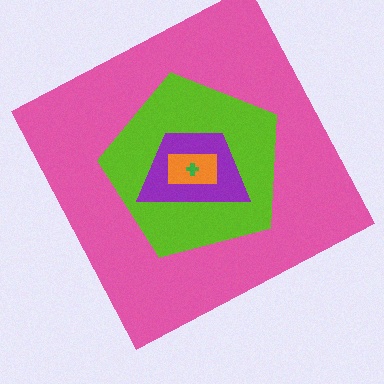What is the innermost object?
The green cross.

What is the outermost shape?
The pink square.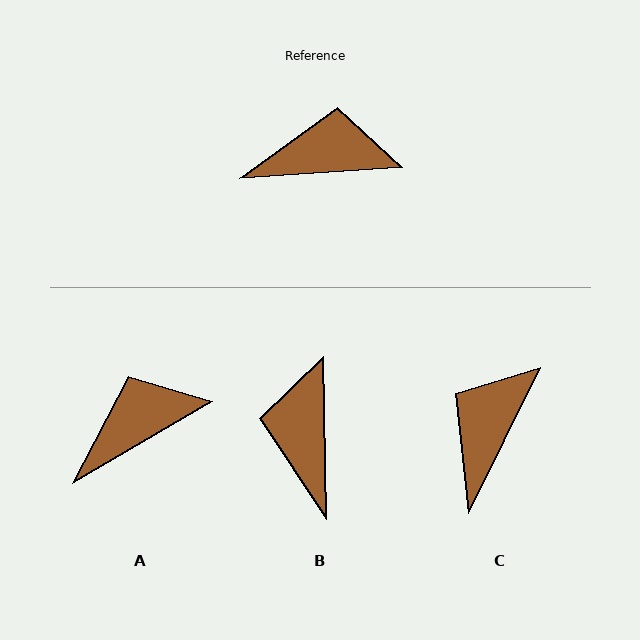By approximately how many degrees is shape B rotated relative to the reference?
Approximately 87 degrees counter-clockwise.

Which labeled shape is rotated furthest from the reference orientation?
B, about 87 degrees away.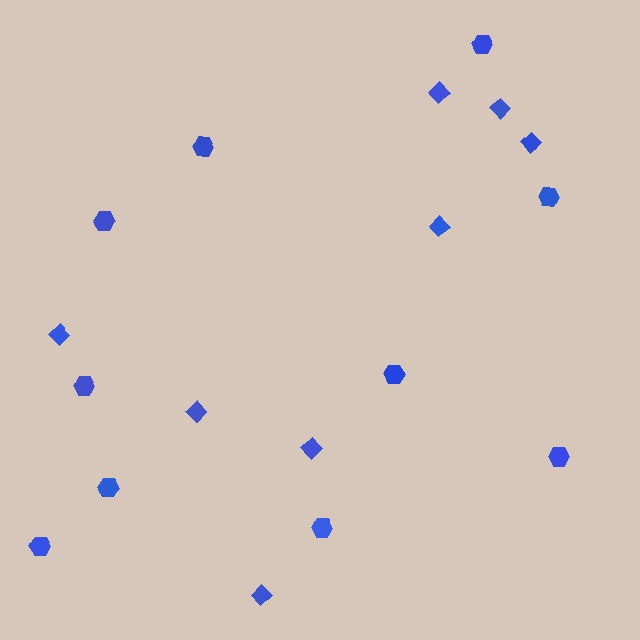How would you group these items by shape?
There are 2 groups: one group of diamonds (8) and one group of hexagons (10).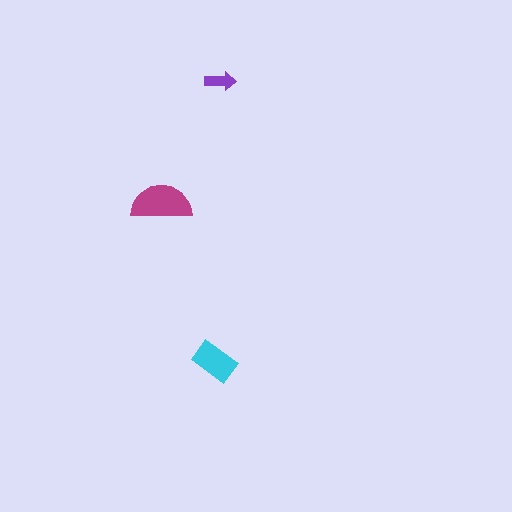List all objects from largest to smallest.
The magenta semicircle, the cyan rectangle, the purple arrow.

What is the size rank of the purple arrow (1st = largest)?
3rd.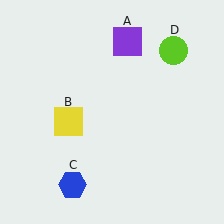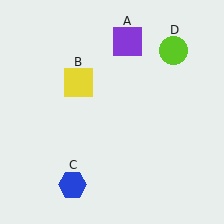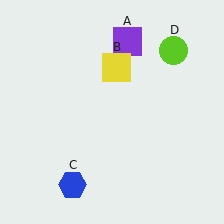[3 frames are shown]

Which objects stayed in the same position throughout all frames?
Purple square (object A) and blue hexagon (object C) and lime circle (object D) remained stationary.